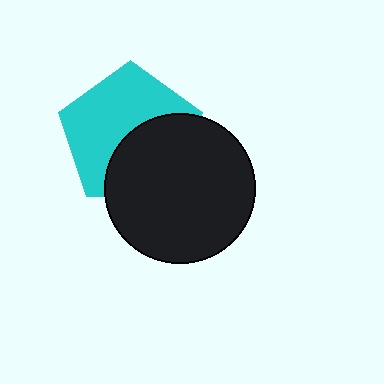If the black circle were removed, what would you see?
You would see the complete cyan pentagon.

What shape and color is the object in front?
The object in front is a black circle.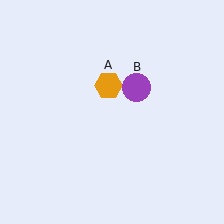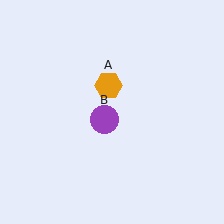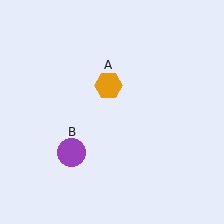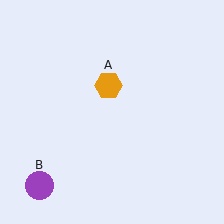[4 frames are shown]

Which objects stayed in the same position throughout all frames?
Orange hexagon (object A) remained stationary.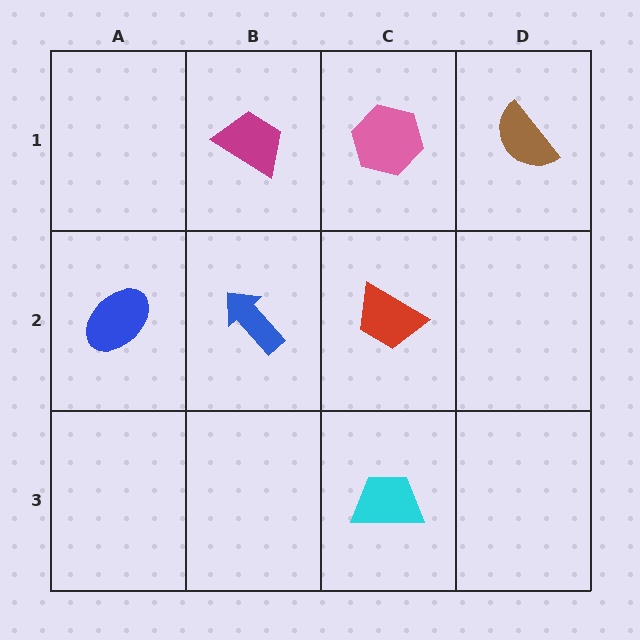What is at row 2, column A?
A blue ellipse.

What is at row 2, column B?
A blue arrow.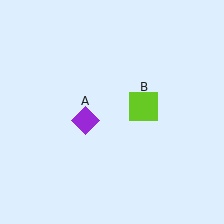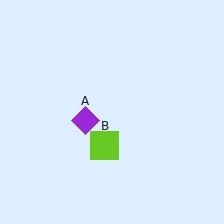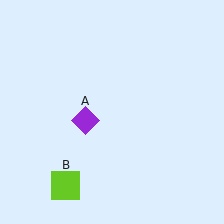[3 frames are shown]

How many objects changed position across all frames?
1 object changed position: lime square (object B).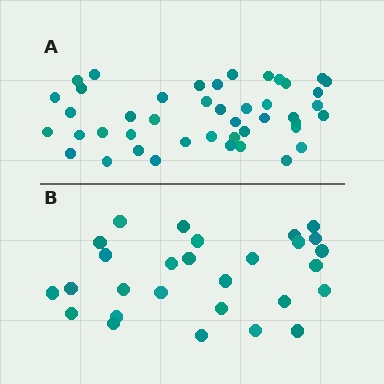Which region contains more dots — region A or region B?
Region A (the top region) has more dots.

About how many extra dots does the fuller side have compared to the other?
Region A has approximately 15 more dots than region B.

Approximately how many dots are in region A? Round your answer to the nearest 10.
About 40 dots. (The exact count is 44, which rounds to 40.)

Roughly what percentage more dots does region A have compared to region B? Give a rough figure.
About 55% more.